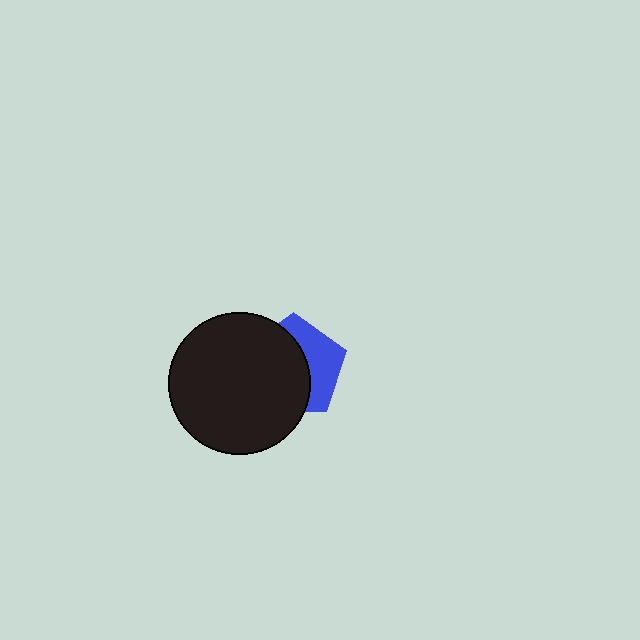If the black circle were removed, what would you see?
You would see the complete blue pentagon.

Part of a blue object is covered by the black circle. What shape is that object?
It is a pentagon.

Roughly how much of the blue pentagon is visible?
A small part of it is visible (roughly 39%).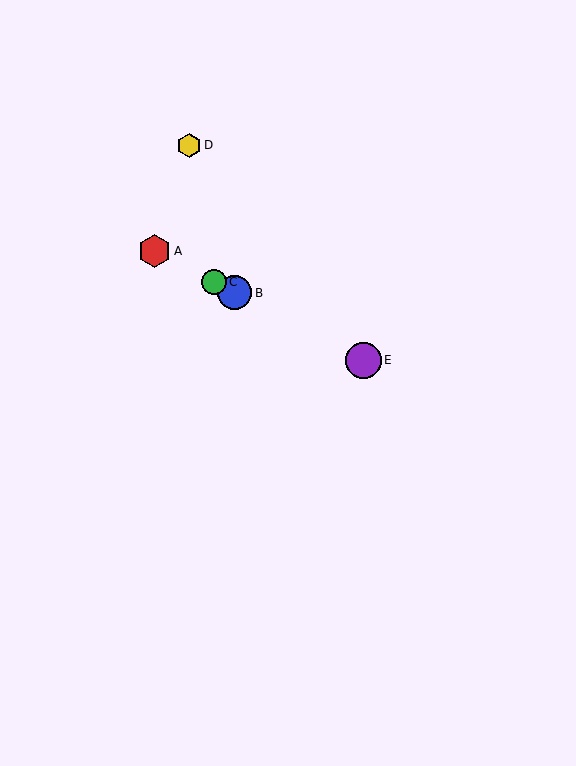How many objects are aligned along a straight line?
4 objects (A, B, C, E) are aligned along a straight line.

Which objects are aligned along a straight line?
Objects A, B, C, E are aligned along a straight line.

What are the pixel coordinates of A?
Object A is at (155, 251).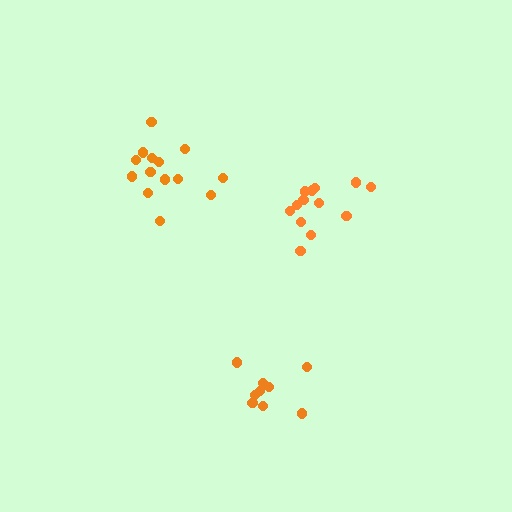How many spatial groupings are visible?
There are 3 spatial groupings.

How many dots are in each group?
Group 1: 13 dots, Group 2: 14 dots, Group 3: 9 dots (36 total).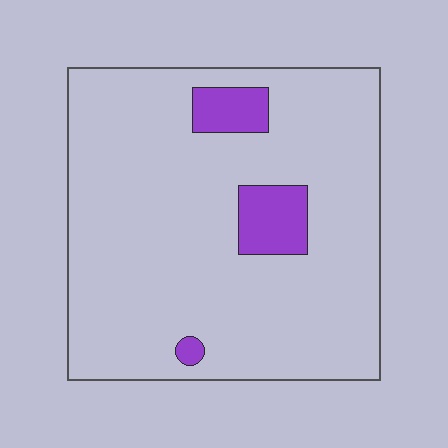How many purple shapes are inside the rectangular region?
3.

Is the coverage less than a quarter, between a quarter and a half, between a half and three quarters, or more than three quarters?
Less than a quarter.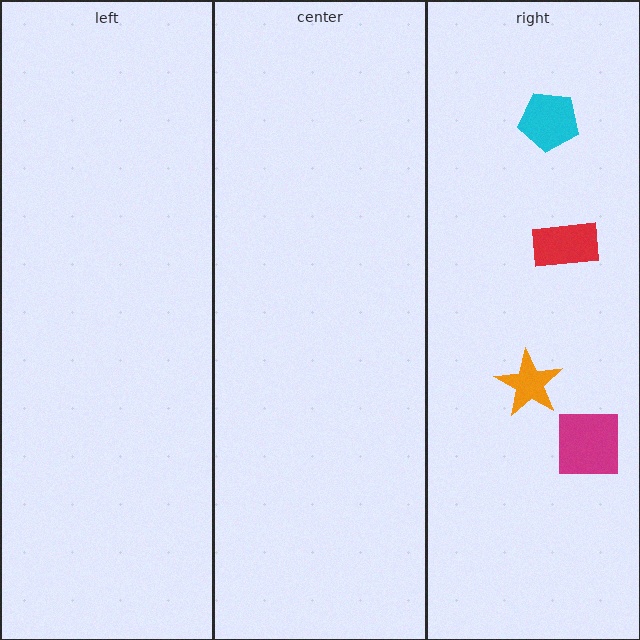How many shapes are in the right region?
4.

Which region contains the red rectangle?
The right region.